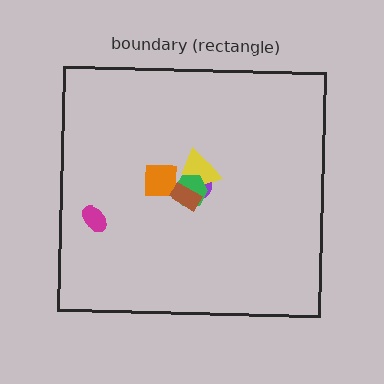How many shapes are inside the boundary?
6 inside, 0 outside.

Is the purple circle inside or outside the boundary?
Inside.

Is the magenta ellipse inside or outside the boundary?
Inside.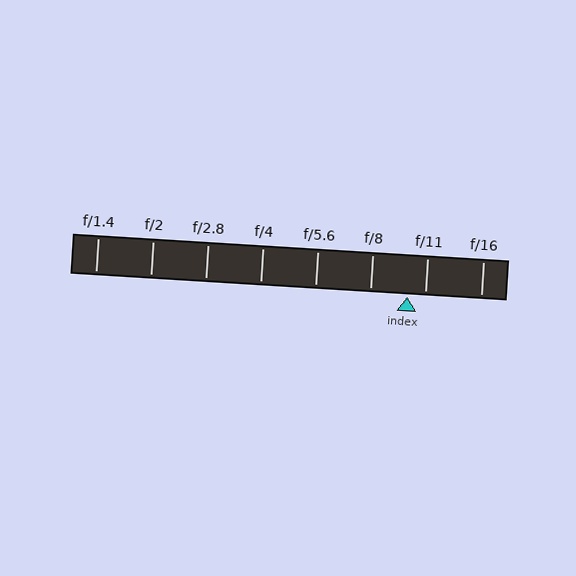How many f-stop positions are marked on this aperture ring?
There are 8 f-stop positions marked.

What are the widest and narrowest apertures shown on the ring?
The widest aperture shown is f/1.4 and the narrowest is f/16.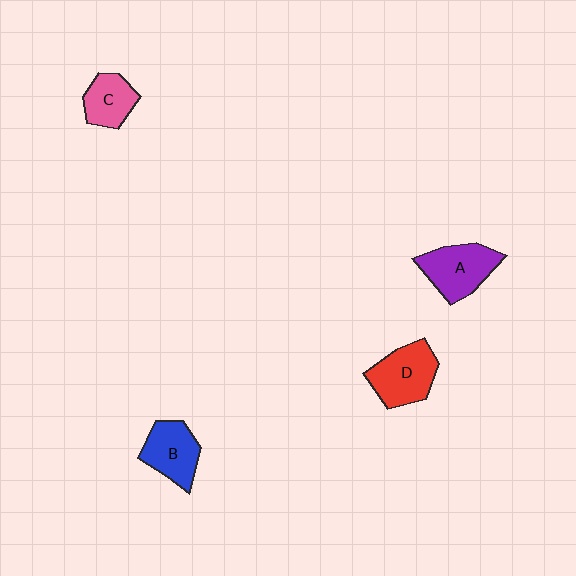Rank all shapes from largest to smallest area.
From largest to smallest: D (red), A (purple), B (blue), C (pink).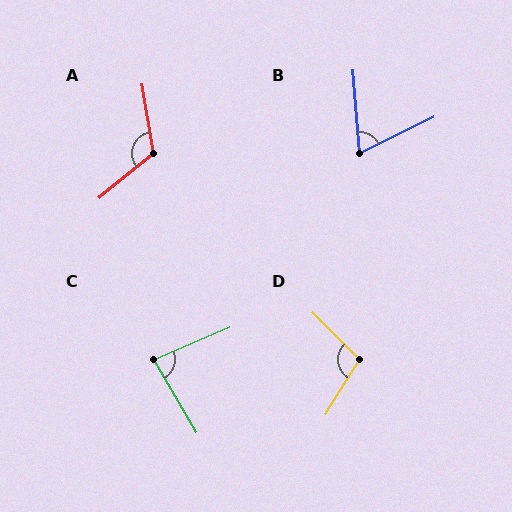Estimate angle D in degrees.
Approximately 103 degrees.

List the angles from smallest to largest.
B (68°), C (82°), D (103°), A (120°).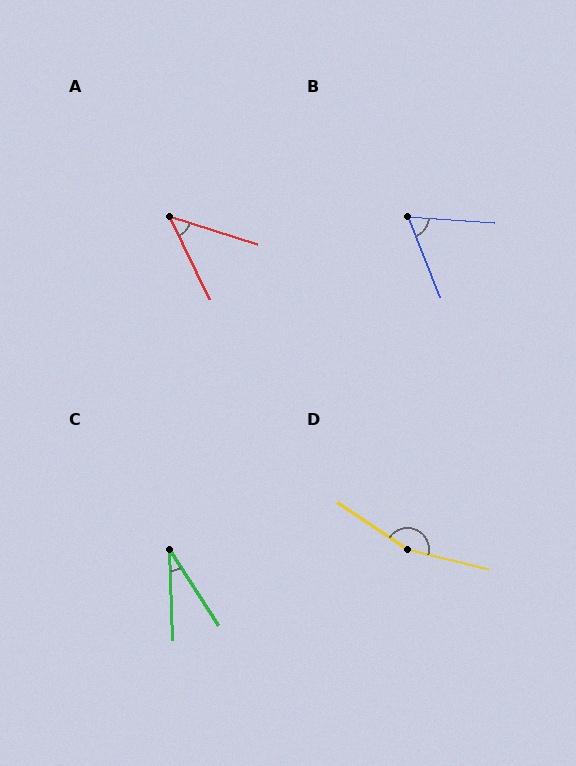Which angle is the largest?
D, at approximately 160 degrees.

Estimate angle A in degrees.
Approximately 46 degrees.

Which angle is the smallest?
C, at approximately 30 degrees.